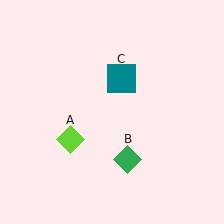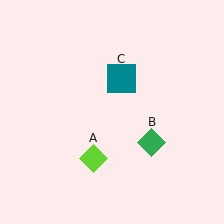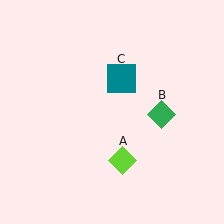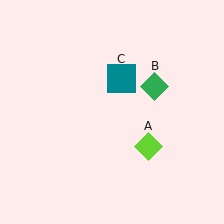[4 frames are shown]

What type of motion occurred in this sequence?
The lime diamond (object A), green diamond (object B) rotated counterclockwise around the center of the scene.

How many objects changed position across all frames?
2 objects changed position: lime diamond (object A), green diamond (object B).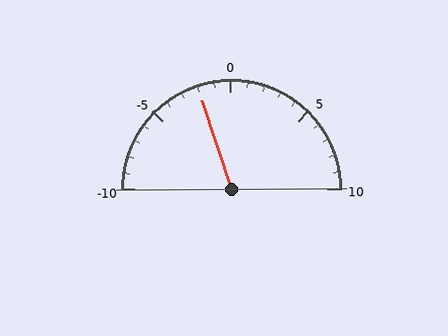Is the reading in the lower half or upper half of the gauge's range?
The reading is in the lower half of the range (-10 to 10).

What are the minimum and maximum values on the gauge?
The gauge ranges from -10 to 10.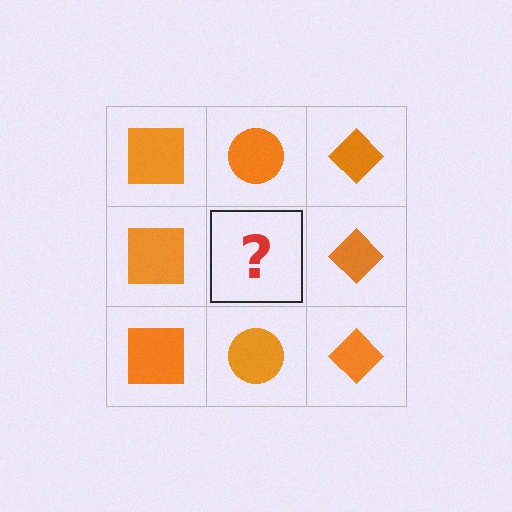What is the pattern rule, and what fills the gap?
The rule is that each column has a consistent shape. The gap should be filled with an orange circle.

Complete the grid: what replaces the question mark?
The question mark should be replaced with an orange circle.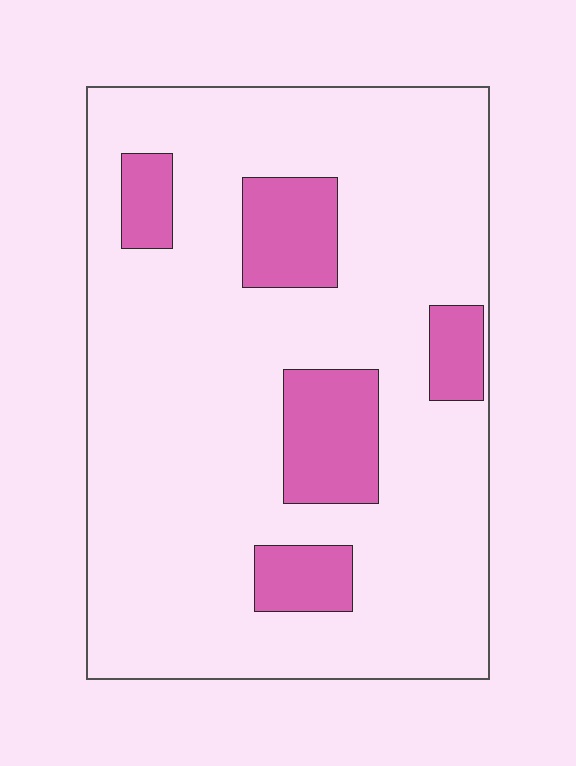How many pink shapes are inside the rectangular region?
5.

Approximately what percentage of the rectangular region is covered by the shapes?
Approximately 15%.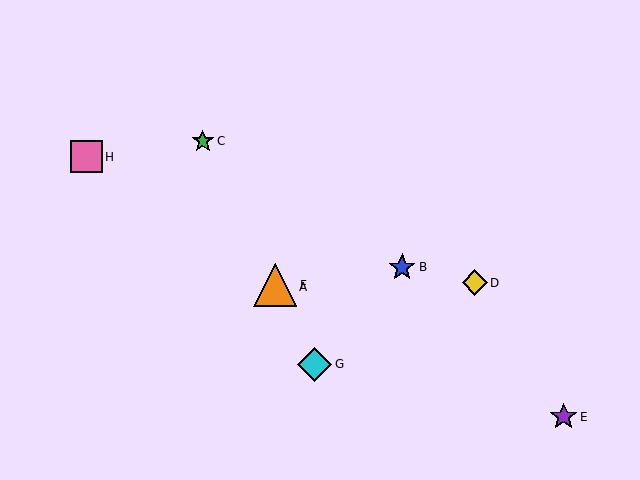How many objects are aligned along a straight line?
4 objects (A, C, F, G) are aligned along a straight line.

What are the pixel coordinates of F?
Object F is at (275, 285).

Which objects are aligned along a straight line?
Objects A, C, F, G are aligned along a straight line.